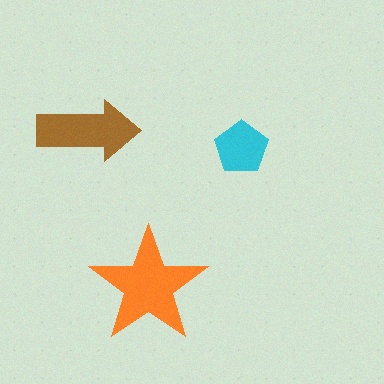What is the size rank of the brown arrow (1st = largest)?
2nd.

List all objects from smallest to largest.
The cyan pentagon, the brown arrow, the orange star.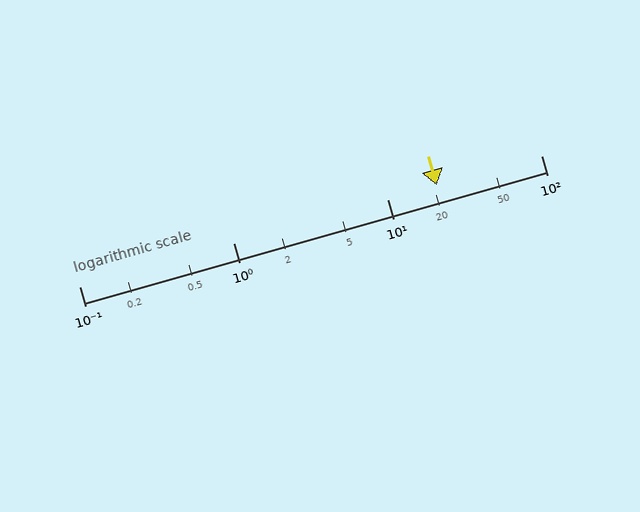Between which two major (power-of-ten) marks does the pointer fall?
The pointer is between 10 and 100.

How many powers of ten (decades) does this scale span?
The scale spans 3 decades, from 0.1 to 100.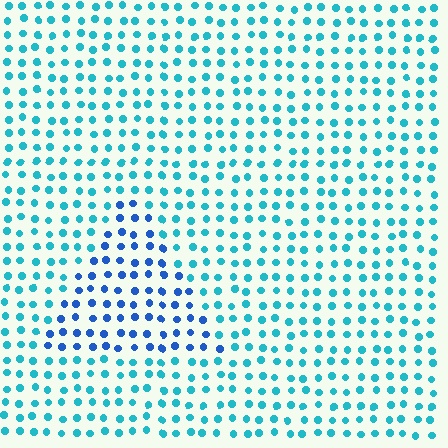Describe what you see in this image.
The image is filled with small cyan elements in a uniform arrangement. A triangle-shaped region is visible where the elements are tinted to a slightly different hue, forming a subtle color boundary.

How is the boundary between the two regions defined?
The boundary is defined purely by a slight shift in hue (about 35 degrees). Spacing, size, and orientation are identical on both sides.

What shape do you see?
I see a triangle.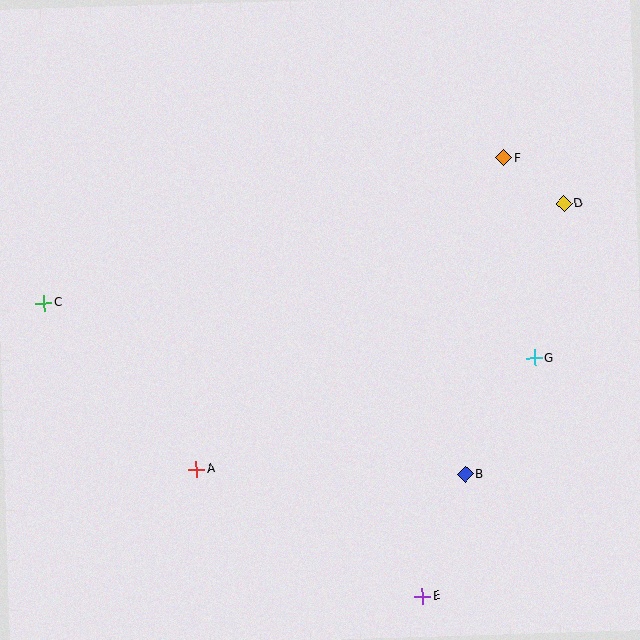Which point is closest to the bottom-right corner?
Point E is closest to the bottom-right corner.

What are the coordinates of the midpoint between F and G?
The midpoint between F and G is at (519, 258).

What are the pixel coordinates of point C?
Point C is at (44, 303).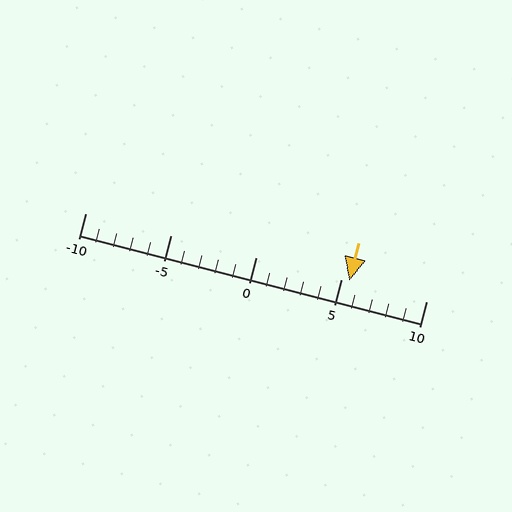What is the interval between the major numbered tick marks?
The major tick marks are spaced 5 units apart.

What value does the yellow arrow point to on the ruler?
The yellow arrow points to approximately 6.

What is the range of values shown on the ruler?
The ruler shows values from -10 to 10.